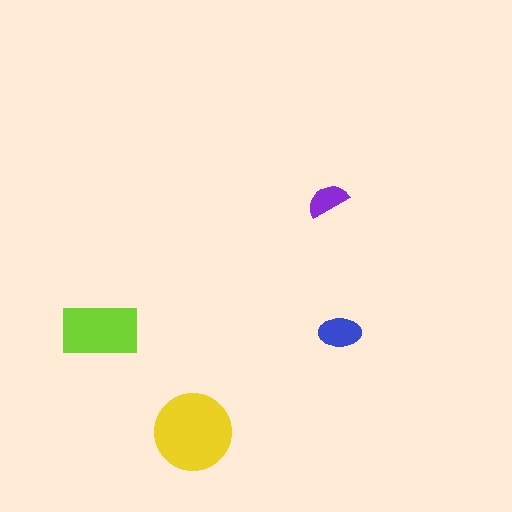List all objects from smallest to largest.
The purple semicircle, the blue ellipse, the lime rectangle, the yellow circle.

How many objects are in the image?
There are 4 objects in the image.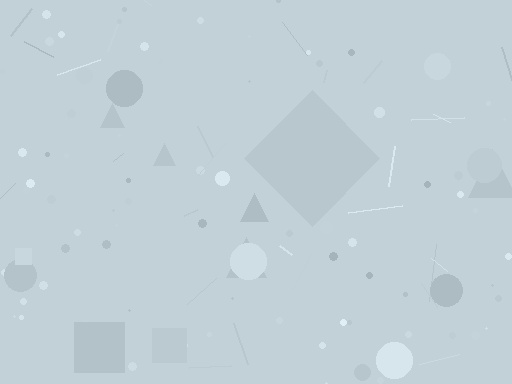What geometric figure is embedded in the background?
A diamond is embedded in the background.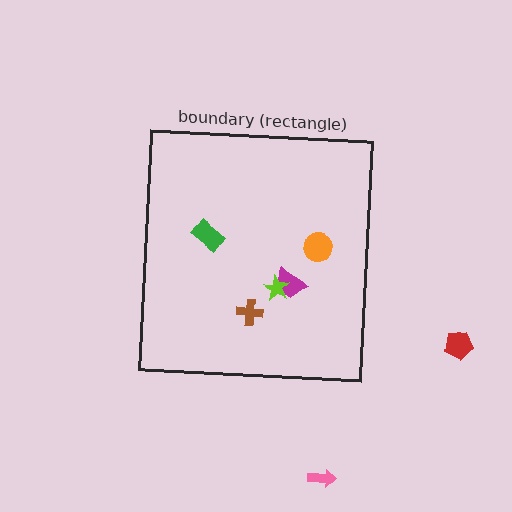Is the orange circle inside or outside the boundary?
Inside.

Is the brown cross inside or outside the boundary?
Inside.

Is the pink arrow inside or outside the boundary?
Outside.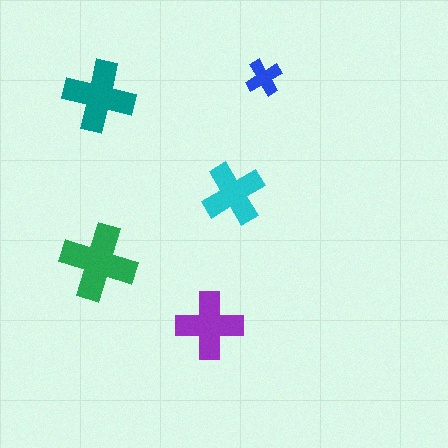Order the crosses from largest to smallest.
the green one, the teal one, the purple one, the cyan one, the blue one.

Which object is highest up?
The blue cross is topmost.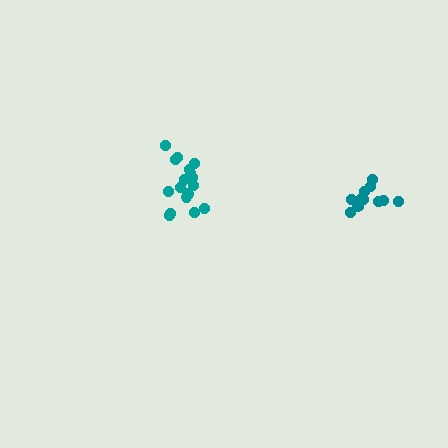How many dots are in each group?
Group 1: 17 dots, Group 2: 11 dots (28 total).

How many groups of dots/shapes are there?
There are 2 groups.